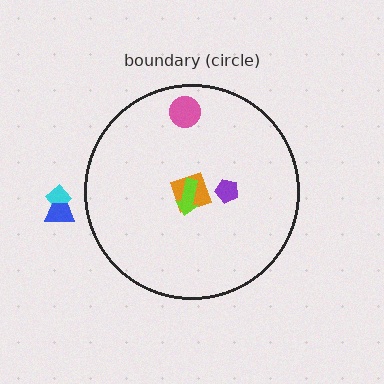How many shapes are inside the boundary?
4 inside, 2 outside.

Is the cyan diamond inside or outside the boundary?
Outside.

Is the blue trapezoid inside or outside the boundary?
Outside.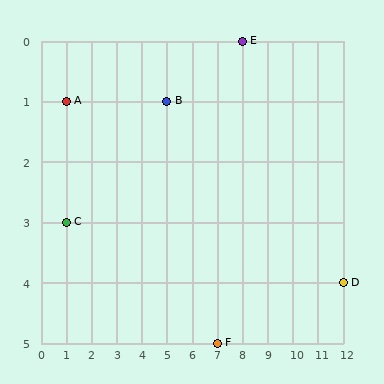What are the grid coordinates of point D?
Point D is at grid coordinates (12, 4).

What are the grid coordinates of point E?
Point E is at grid coordinates (8, 0).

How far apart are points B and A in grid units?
Points B and A are 4 columns apart.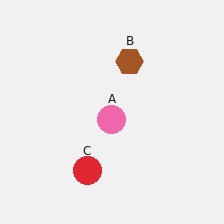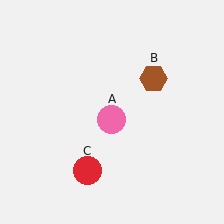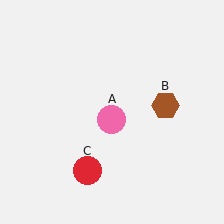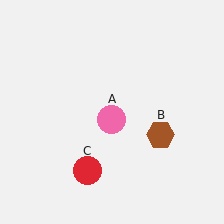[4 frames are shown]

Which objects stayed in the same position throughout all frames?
Pink circle (object A) and red circle (object C) remained stationary.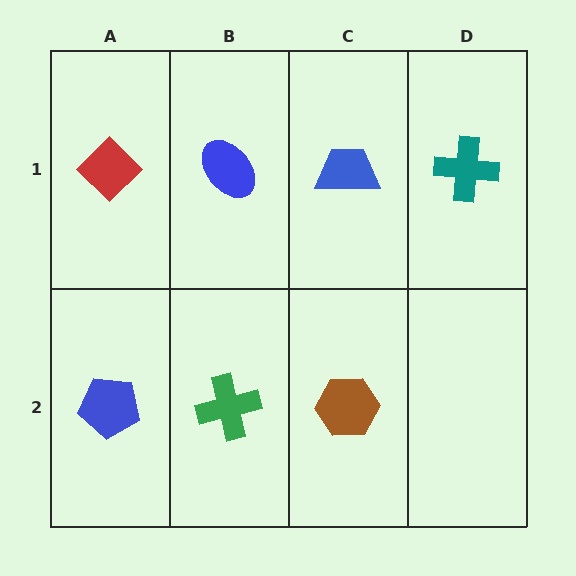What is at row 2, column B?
A green cross.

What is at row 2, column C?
A brown hexagon.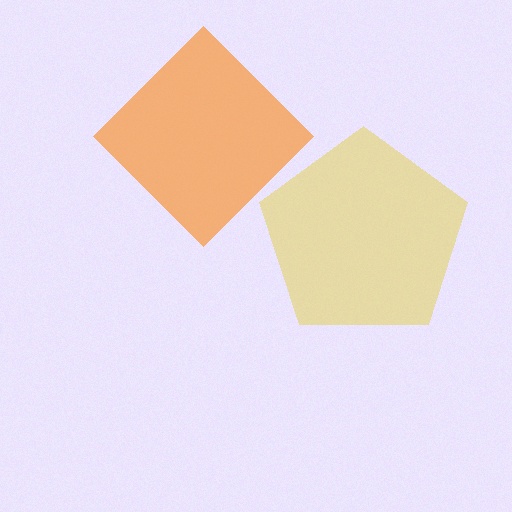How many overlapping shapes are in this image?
There are 2 overlapping shapes in the image.